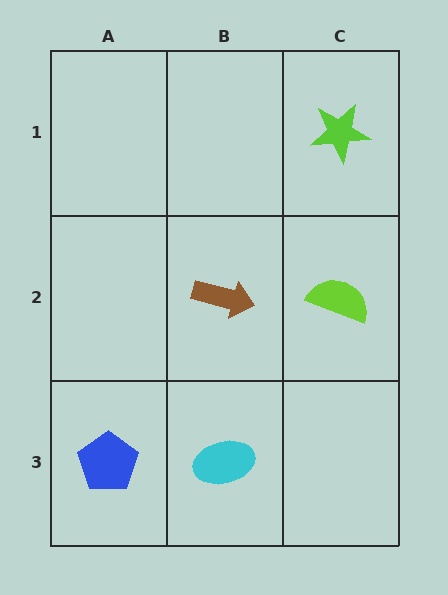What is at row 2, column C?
A lime semicircle.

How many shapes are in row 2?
2 shapes.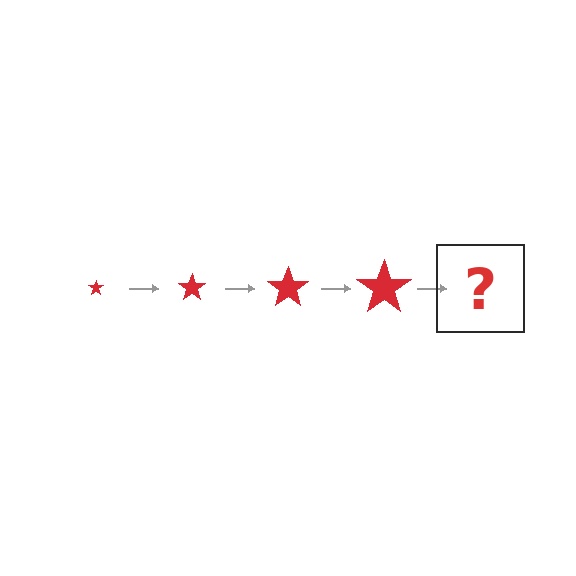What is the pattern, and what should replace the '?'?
The pattern is that the star gets progressively larger each step. The '?' should be a red star, larger than the previous one.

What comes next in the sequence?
The next element should be a red star, larger than the previous one.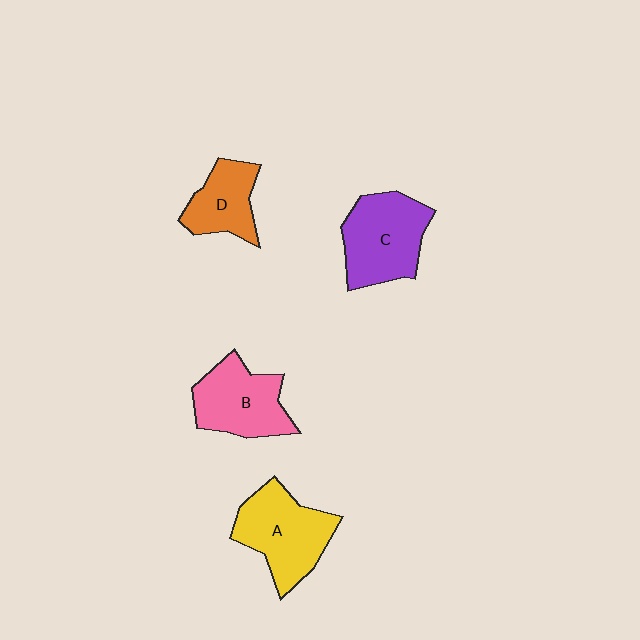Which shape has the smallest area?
Shape D (orange).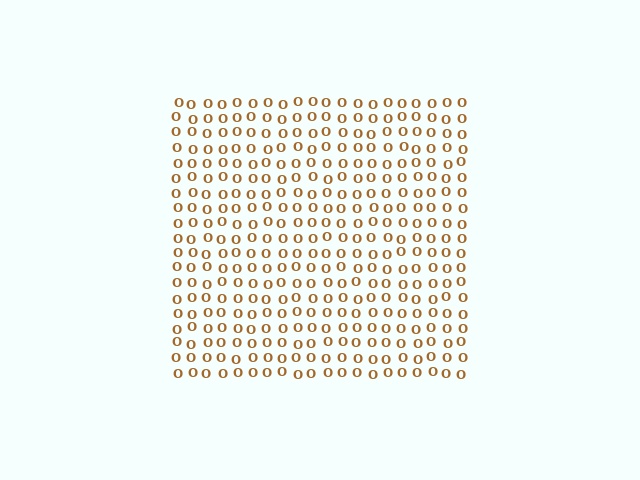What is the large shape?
The large shape is a square.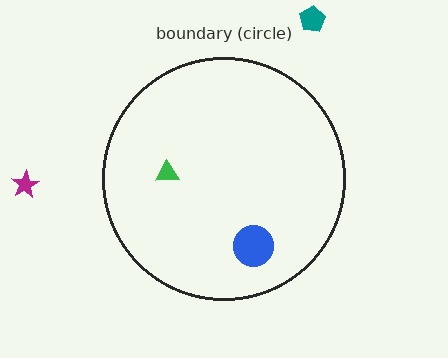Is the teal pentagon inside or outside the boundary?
Outside.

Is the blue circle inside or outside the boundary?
Inside.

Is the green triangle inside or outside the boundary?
Inside.